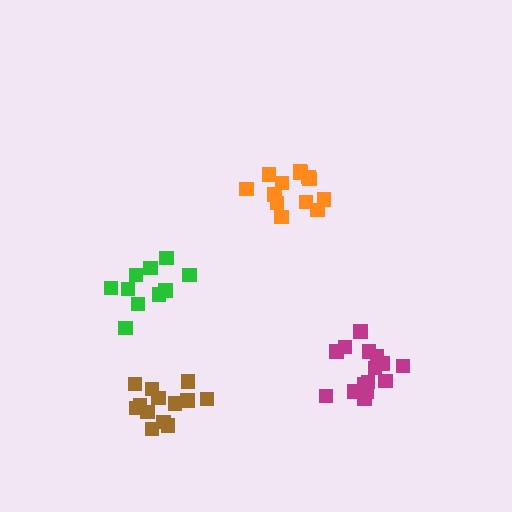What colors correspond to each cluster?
The clusters are colored: green, orange, magenta, brown.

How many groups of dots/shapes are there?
There are 4 groups.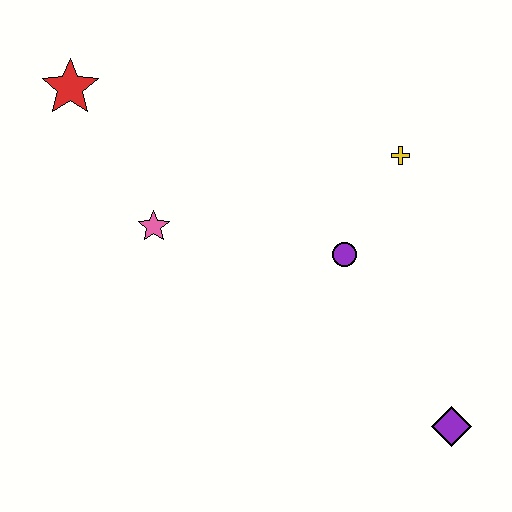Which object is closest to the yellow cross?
The purple circle is closest to the yellow cross.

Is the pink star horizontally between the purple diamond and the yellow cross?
No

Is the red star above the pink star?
Yes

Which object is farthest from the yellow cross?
The red star is farthest from the yellow cross.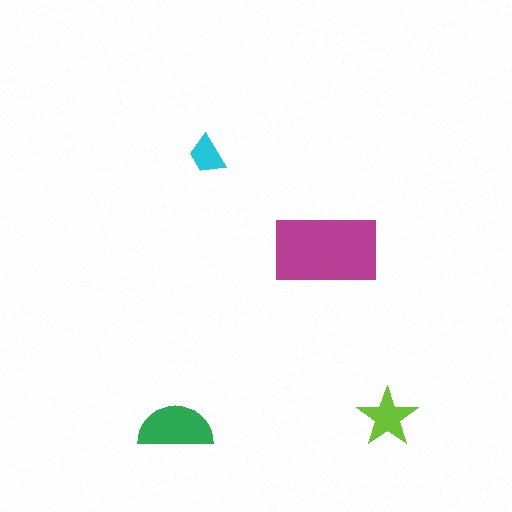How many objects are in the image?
There are 4 objects in the image.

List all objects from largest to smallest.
The magenta rectangle, the green semicircle, the lime star, the cyan trapezoid.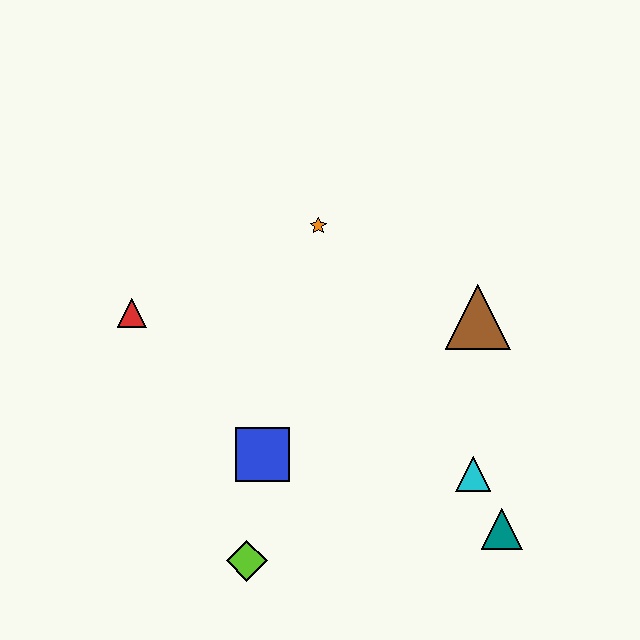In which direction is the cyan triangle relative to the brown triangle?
The cyan triangle is below the brown triangle.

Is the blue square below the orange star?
Yes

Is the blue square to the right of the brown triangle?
No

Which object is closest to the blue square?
The lime diamond is closest to the blue square.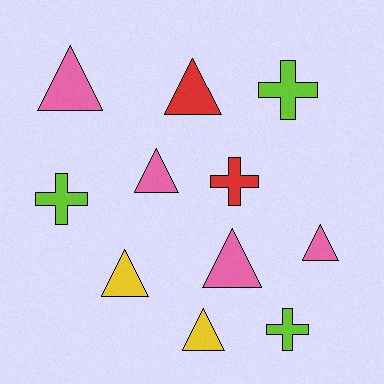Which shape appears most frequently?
Triangle, with 7 objects.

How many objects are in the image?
There are 11 objects.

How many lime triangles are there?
There are no lime triangles.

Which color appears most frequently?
Pink, with 4 objects.